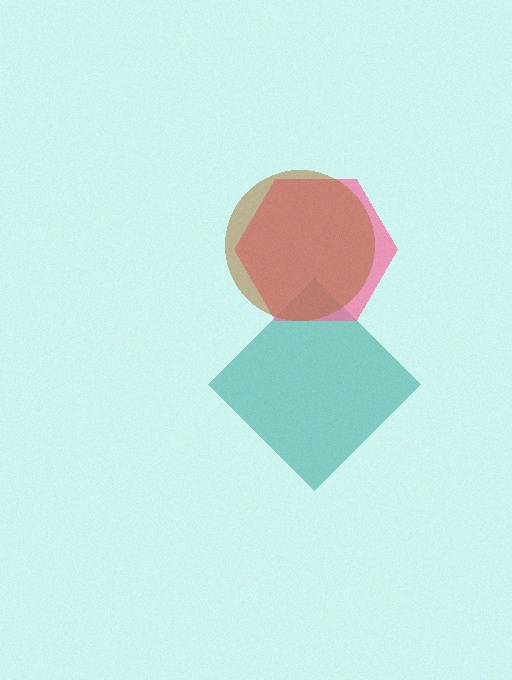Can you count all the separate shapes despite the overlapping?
Yes, there are 3 separate shapes.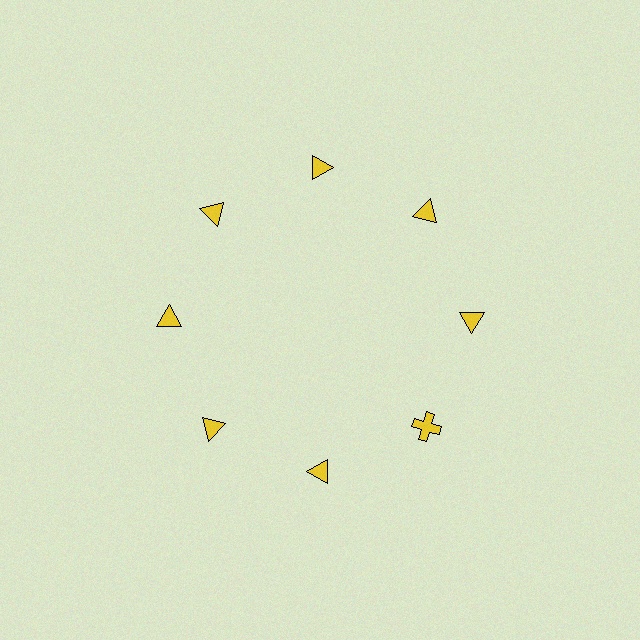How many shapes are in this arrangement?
There are 8 shapes arranged in a ring pattern.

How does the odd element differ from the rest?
It has a different shape: cross instead of triangle.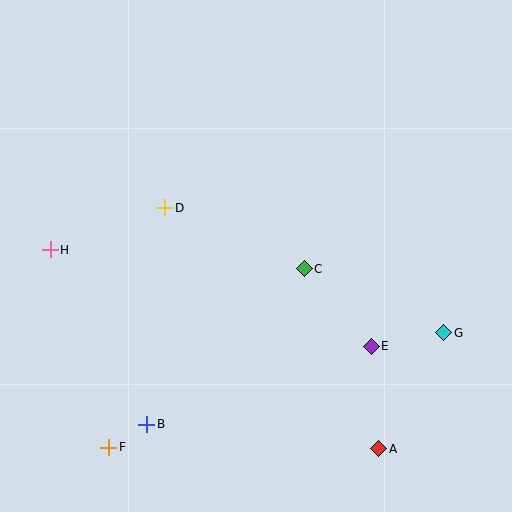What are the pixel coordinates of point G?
Point G is at (444, 333).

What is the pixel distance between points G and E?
The distance between G and E is 73 pixels.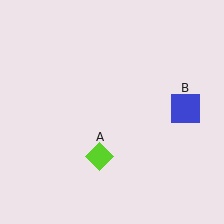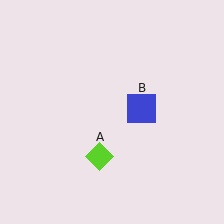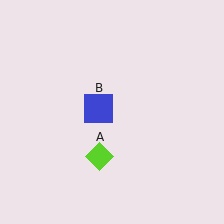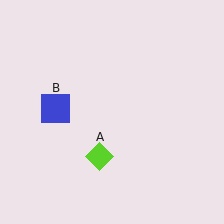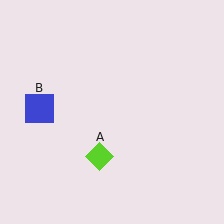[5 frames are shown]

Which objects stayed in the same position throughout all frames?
Lime diamond (object A) remained stationary.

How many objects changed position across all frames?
1 object changed position: blue square (object B).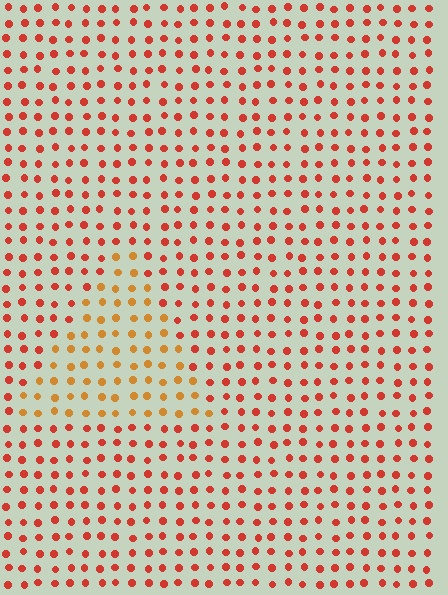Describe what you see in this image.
The image is filled with small red elements in a uniform arrangement. A triangle-shaped region is visible where the elements are tinted to a slightly different hue, forming a subtle color boundary.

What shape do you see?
I see a triangle.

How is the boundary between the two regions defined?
The boundary is defined purely by a slight shift in hue (about 30 degrees). Spacing, size, and orientation are identical on both sides.